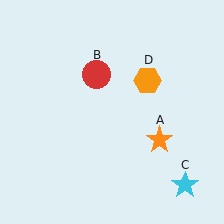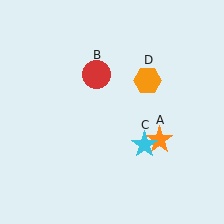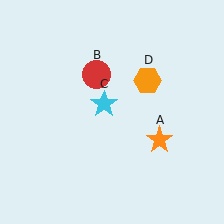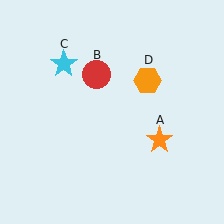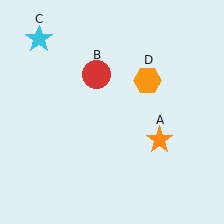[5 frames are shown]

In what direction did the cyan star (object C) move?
The cyan star (object C) moved up and to the left.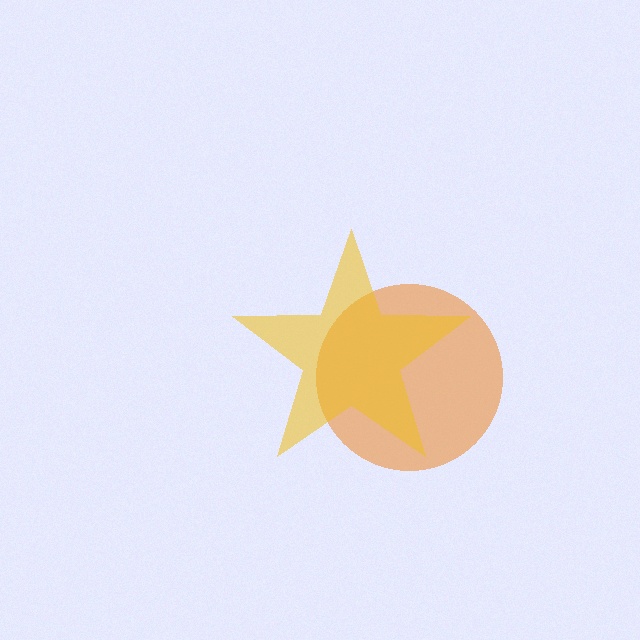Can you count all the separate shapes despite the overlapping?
Yes, there are 2 separate shapes.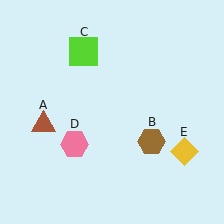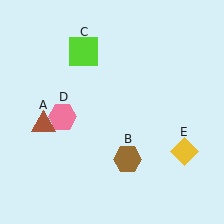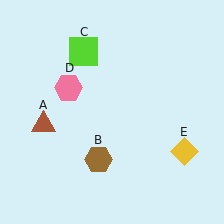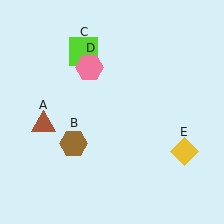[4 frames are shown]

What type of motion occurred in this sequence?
The brown hexagon (object B), pink hexagon (object D) rotated clockwise around the center of the scene.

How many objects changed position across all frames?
2 objects changed position: brown hexagon (object B), pink hexagon (object D).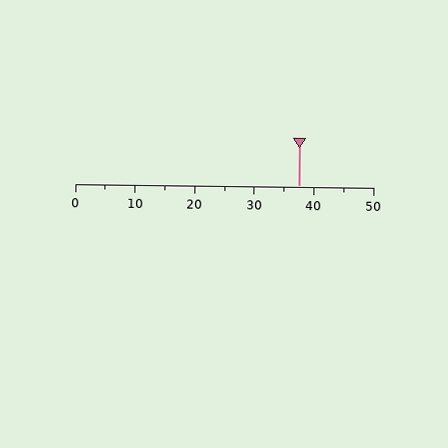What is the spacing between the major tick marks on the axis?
The major ticks are spaced 10 apart.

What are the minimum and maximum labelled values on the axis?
The axis runs from 0 to 50.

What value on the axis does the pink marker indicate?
The marker indicates approximately 37.5.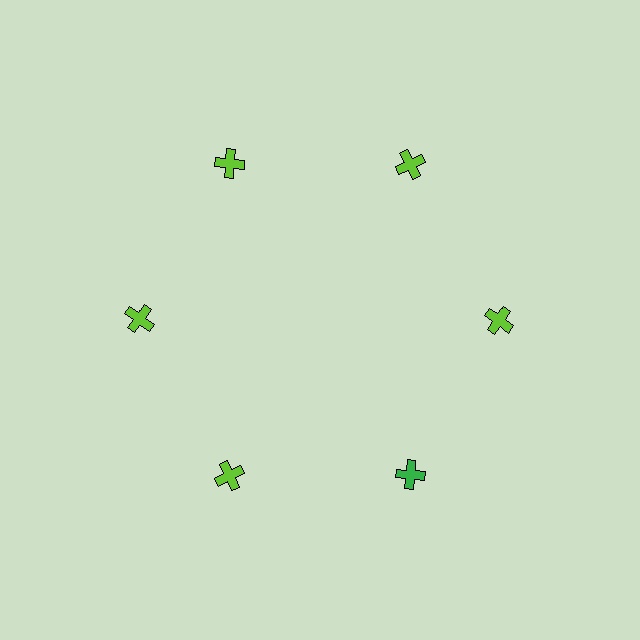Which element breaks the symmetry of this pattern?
The green cross at roughly the 5 o'clock position breaks the symmetry. All other shapes are lime crosses.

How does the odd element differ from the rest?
It has a different color: green instead of lime.